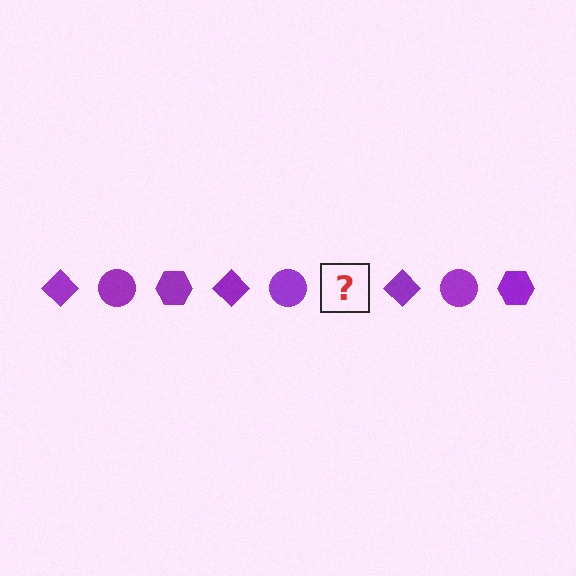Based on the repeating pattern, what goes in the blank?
The blank should be a purple hexagon.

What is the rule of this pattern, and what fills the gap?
The rule is that the pattern cycles through diamond, circle, hexagon shapes in purple. The gap should be filled with a purple hexagon.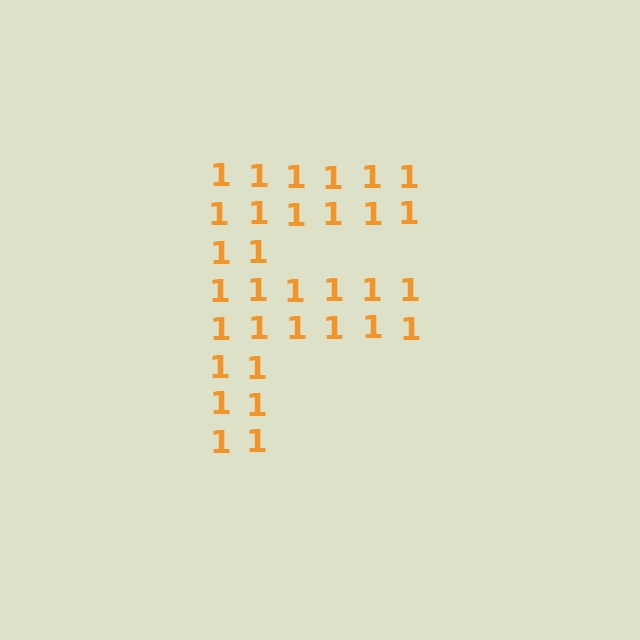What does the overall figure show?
The overall figure shows the letter F.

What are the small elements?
The small elements are digit 1's.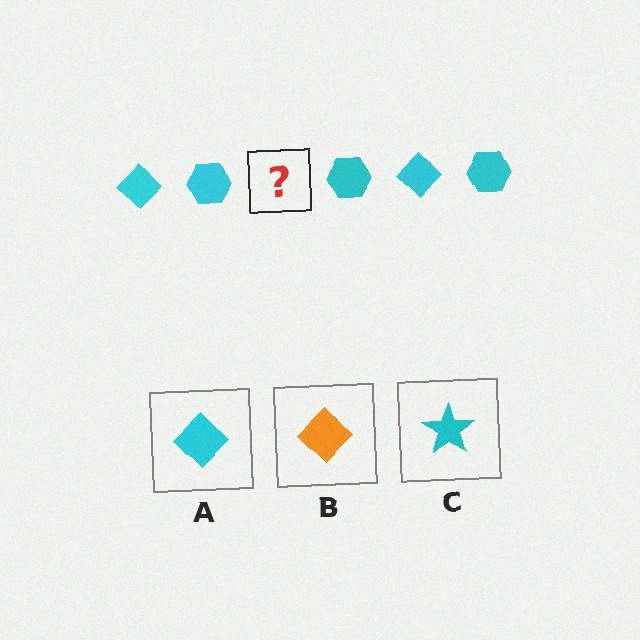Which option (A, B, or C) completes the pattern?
A.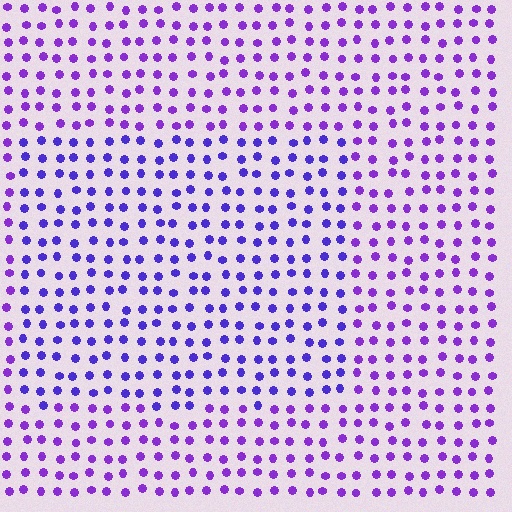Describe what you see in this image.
The image is filled with small purple elements in a uniform arrangement. A rectangle-shaped region is visible where the elements are tinted to a slightly different hue, forming a subtle color boundary.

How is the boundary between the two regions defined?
The boundary is defined purely by a slight shift in hue (about 24 degrees). Spacing, size, and orientation are identical on both sides.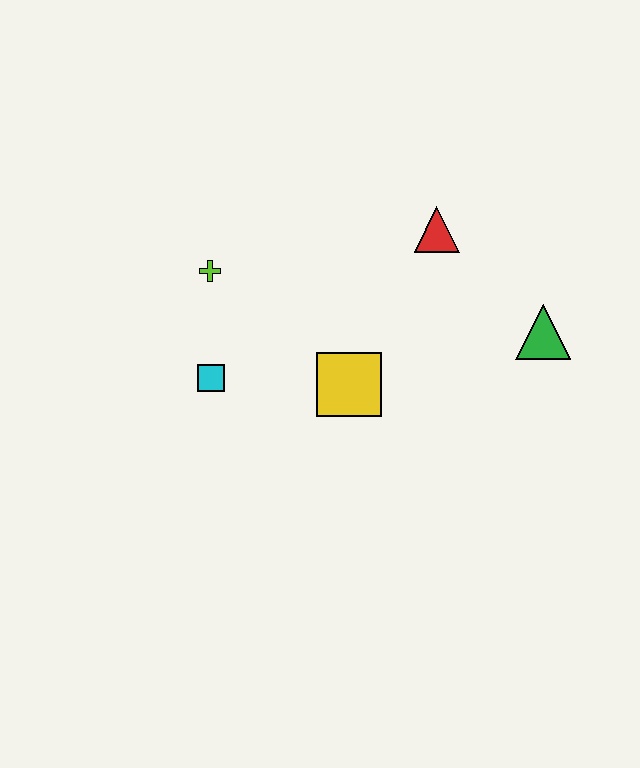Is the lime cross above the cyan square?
Yes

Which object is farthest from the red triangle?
The cyan square is farthest from the red triangle.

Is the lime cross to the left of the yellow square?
Yes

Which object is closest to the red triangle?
The green triangle is closest to the red triangle.